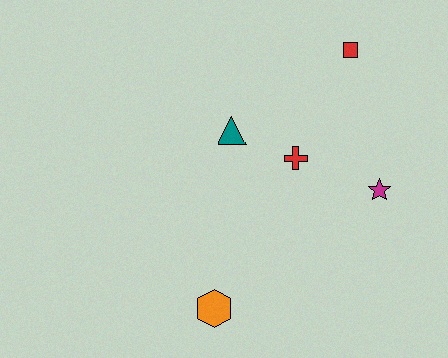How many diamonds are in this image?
There are no diamonds.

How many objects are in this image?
There are 5 objects.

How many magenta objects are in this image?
There is 1 magenta object.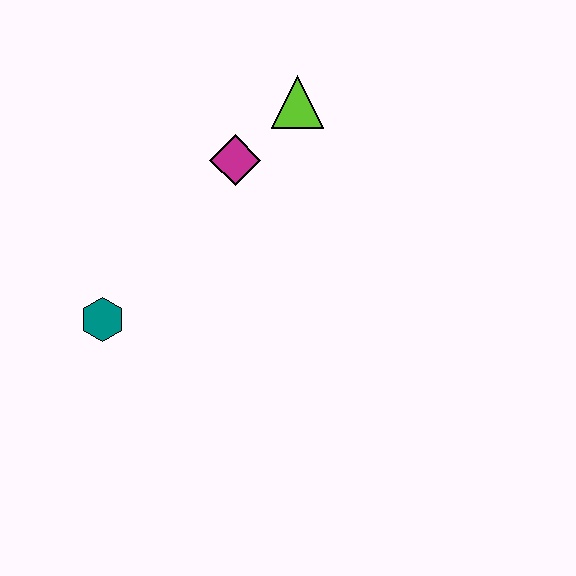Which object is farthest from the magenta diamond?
The teal hexagon is farthest from the magenta diamond.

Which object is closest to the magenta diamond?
The lime triangle is closest to the magenta diamond.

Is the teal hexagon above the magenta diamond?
No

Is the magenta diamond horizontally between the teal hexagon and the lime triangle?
Yes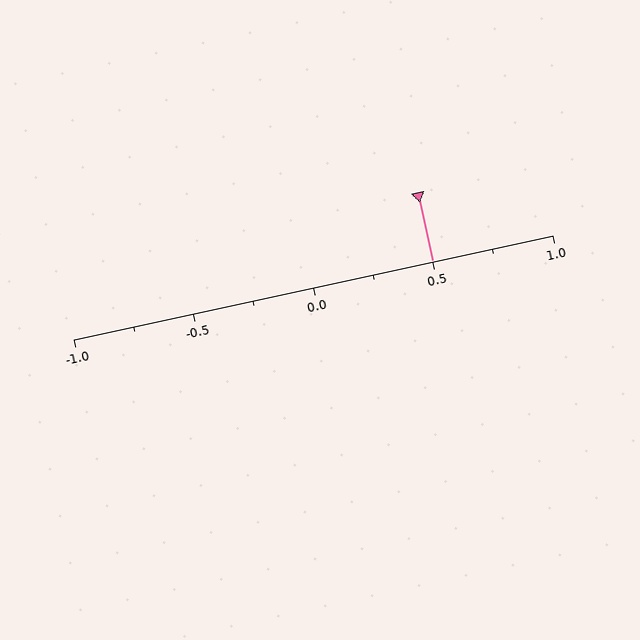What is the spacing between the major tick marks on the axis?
The major ticks are spaced 0.5 apart.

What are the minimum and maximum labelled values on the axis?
The axis runs from -1.0 to 1.0.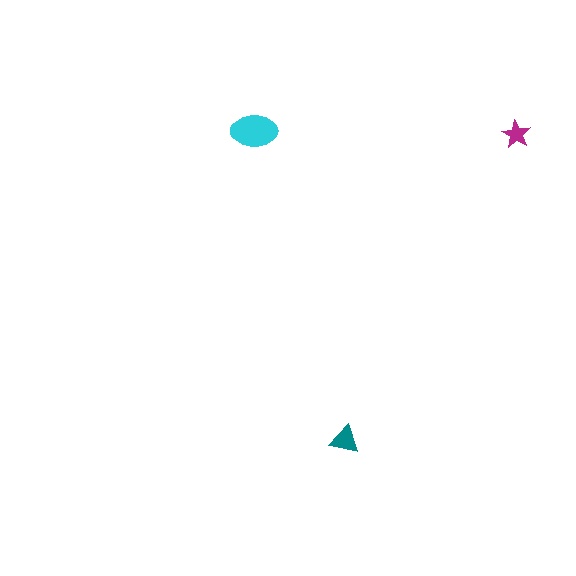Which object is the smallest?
The magenta star.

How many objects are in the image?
There are 3 objects in the image.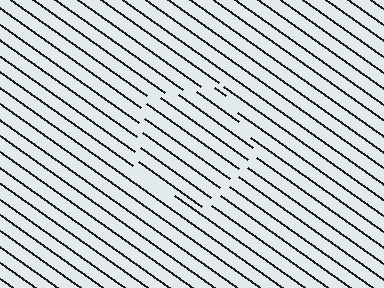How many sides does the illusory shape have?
5 sides — the line-ends trace a pentagon.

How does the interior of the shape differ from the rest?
The interior of the shape contains the same grating, shifted by half a period — the contour is defined by the phase discontinuity where line-ends from the inner and outer gratings abut.